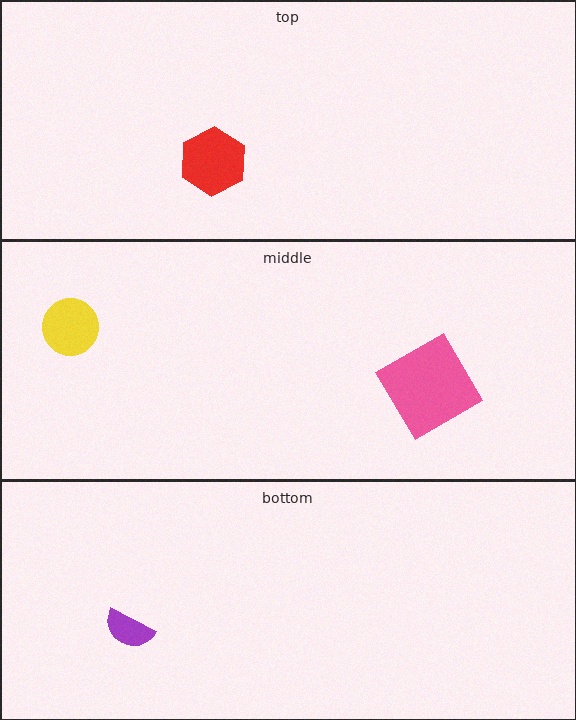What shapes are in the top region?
The red hexagon.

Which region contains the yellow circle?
The middle region.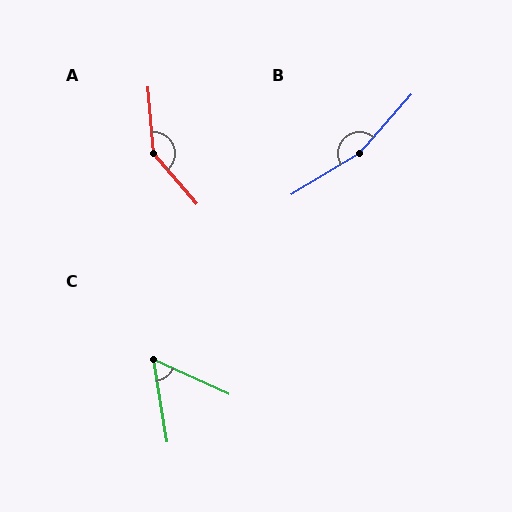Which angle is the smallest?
C, at approximately 57 degrees.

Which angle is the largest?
B, at approximately 163 degrees.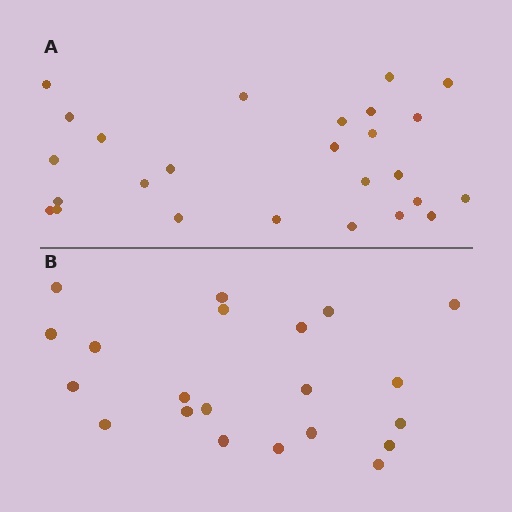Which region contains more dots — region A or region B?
Region A (the top region) has more dots.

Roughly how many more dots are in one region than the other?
Region A has about 5 more dots than region B.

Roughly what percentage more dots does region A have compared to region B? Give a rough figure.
About 25% more.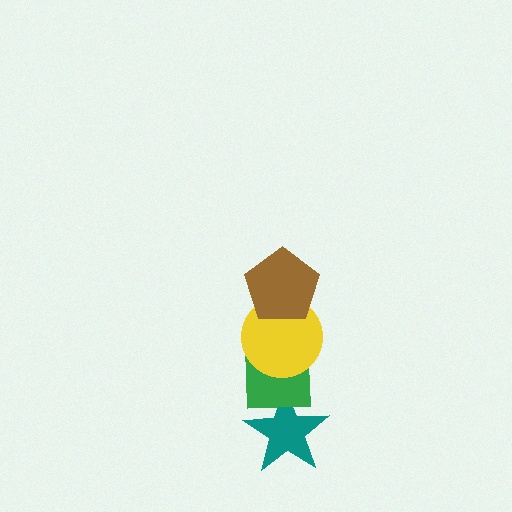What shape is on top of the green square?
The yellow circle is on top of the green square.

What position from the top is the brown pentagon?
The brown pentagon is 1st from the top.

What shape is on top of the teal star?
The green square is on top of the teal star.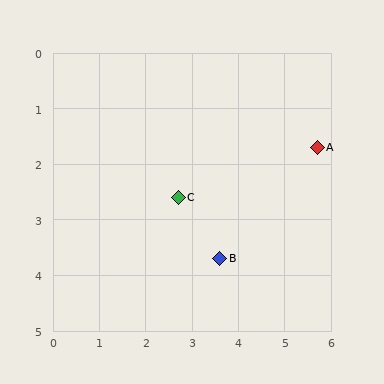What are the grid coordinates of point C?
Point C is at approximately (2.7, 2.6).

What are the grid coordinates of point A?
Point A is at approximately (5.7, 1.7).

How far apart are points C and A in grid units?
Points C and A are about 3.1 grid units apart.